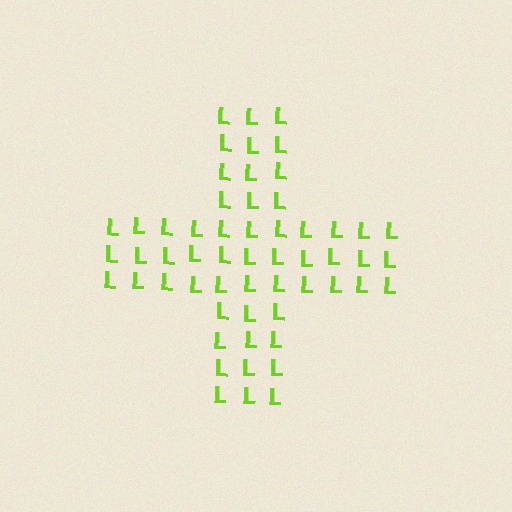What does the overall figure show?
The overall figure shows a cross.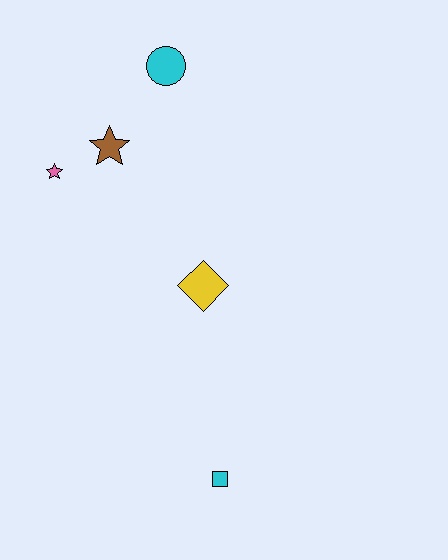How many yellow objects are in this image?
There is 1 yellow object.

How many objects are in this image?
There are 5 objects.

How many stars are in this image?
There are 2 stars.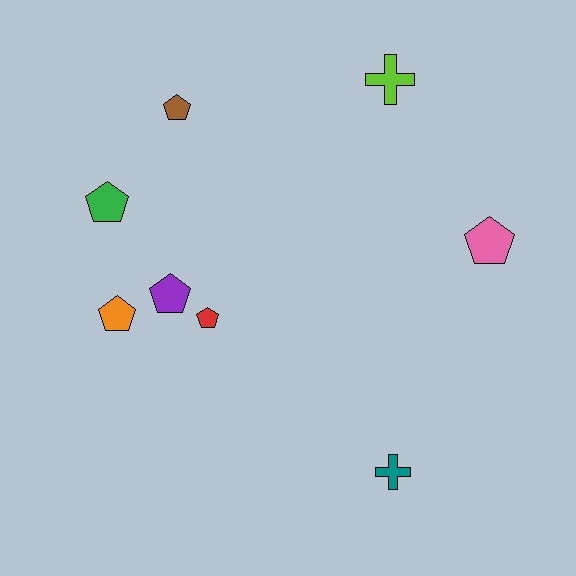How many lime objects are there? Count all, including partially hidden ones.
There is 1 lime object.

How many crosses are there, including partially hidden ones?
There are 2 crosses.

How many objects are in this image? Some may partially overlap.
There are 8 objects.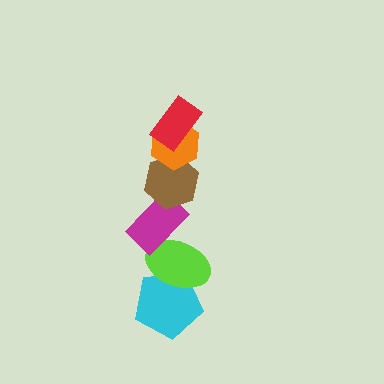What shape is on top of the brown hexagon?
The orange hexagon is on top of the brown hexagon.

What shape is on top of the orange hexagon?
The red rectangle is on top of the orange hexagon.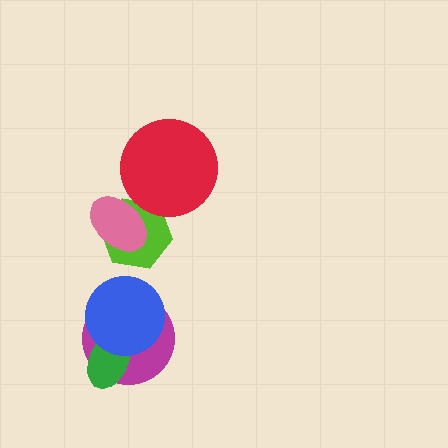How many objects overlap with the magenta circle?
2 objects overlap with the magenta circle.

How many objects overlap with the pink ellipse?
1 object overlaps with the pink ellipse.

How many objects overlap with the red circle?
1 object overlaps with the red circle.